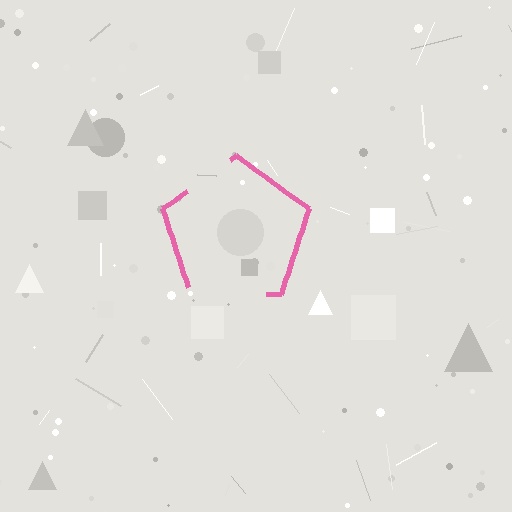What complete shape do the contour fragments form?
The contour fragments form a pentagon.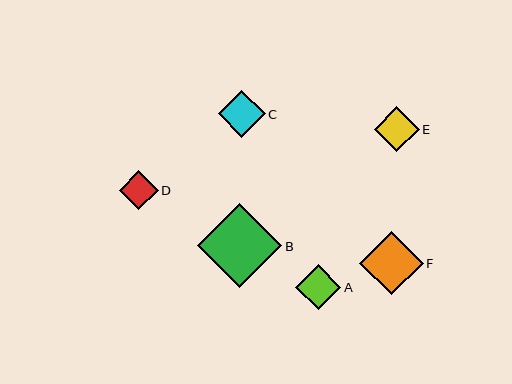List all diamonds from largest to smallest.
From largest to smallest: B, F, C, E, A, D.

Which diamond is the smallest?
Diamond D is the smallest with a size of approximately 39 pixels.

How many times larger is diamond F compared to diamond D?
Diamond F is approximately 1.6 times the size of diamond D.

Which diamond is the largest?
Diamond B is the largest with a size of approximately 84 pixels.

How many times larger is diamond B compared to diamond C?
Diamond B is approximately 1.8 times the size of diamond C.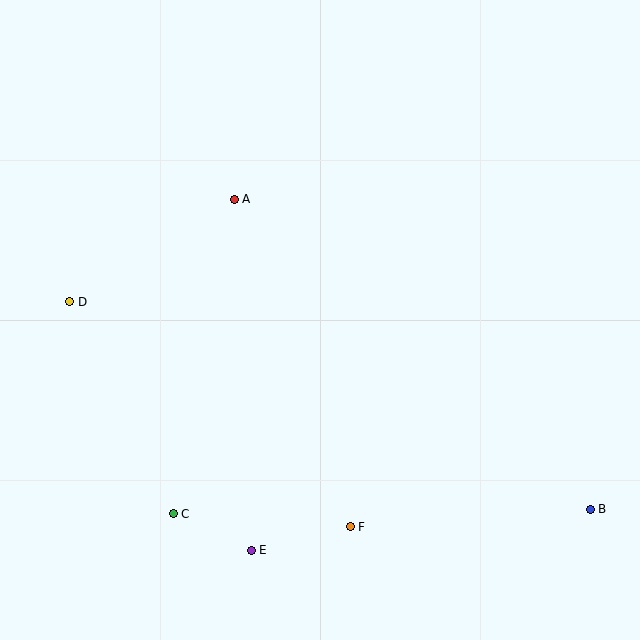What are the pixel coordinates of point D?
Point D is at (70, 302).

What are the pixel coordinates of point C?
Point C is at (173, 514).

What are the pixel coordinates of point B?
Point B is at (590, 509).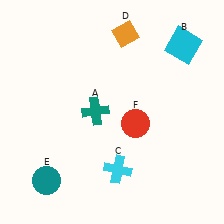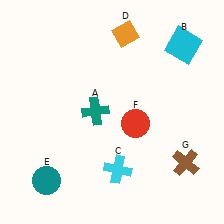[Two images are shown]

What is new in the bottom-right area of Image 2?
A brown cross (G) was added in the bottom-right area of Image 2.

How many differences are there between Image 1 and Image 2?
There is 1 difference between the two images.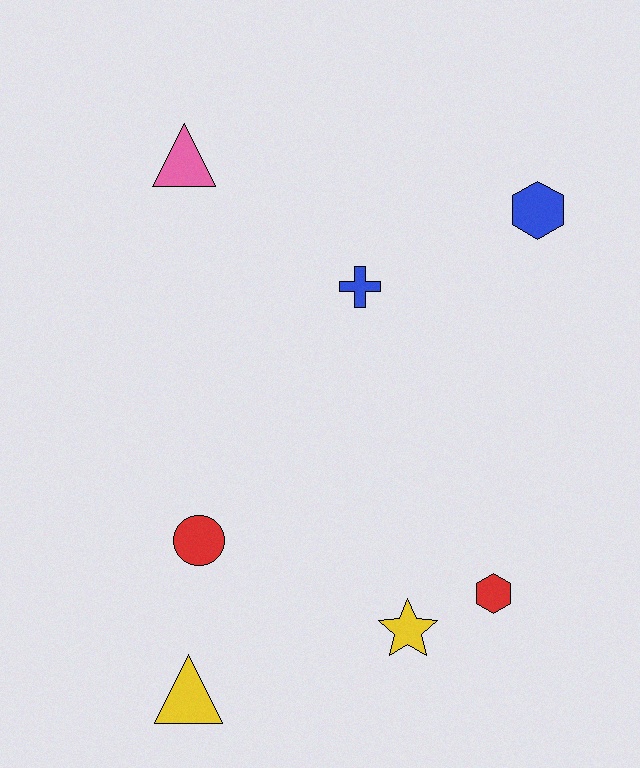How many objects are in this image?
There are 7 objects.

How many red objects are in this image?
There are 2 red objects.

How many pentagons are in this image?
There are no pentagons.